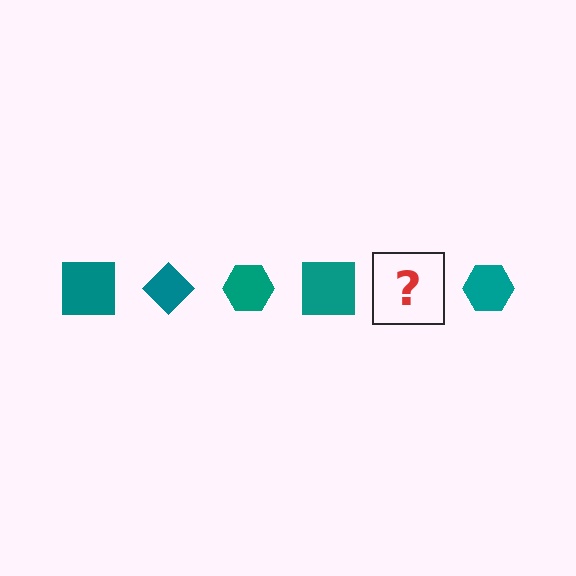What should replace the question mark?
The question mark should be replaced with a teal diamond.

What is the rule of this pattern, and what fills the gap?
The rule is that the pattern cycles through square, diamond, hexagon shapes in teal. The gap should be filled with a teal diamond.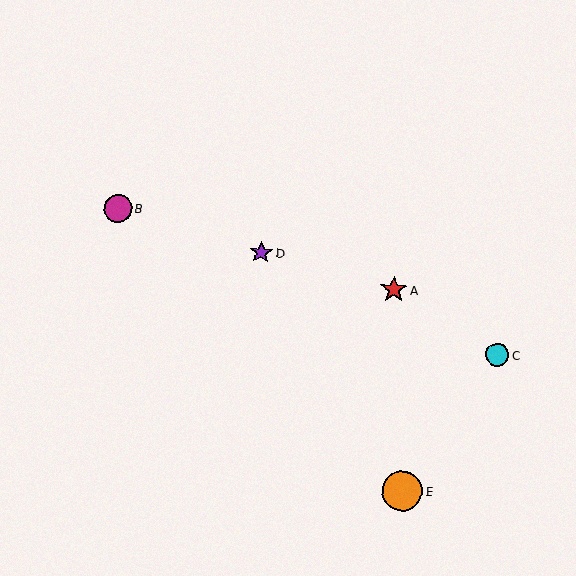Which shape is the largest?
The orange circle (labeled E) is the largest.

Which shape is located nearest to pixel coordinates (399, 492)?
The orange circle (labeled E) at (402, 491) is nearest to that location.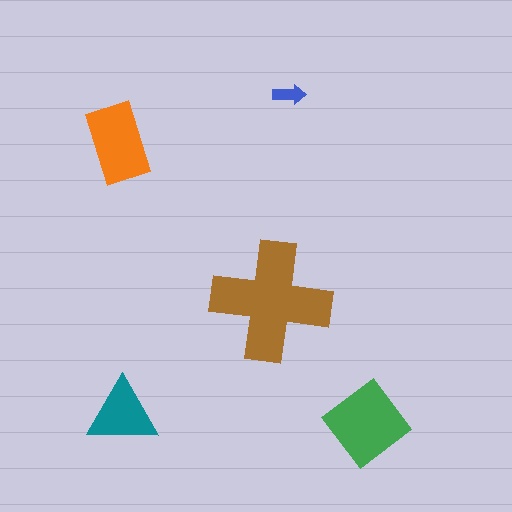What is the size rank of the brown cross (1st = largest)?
1st.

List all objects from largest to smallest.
The brown cross, the green diamond, the orange rectangle, the teal triangle, the blue arrow.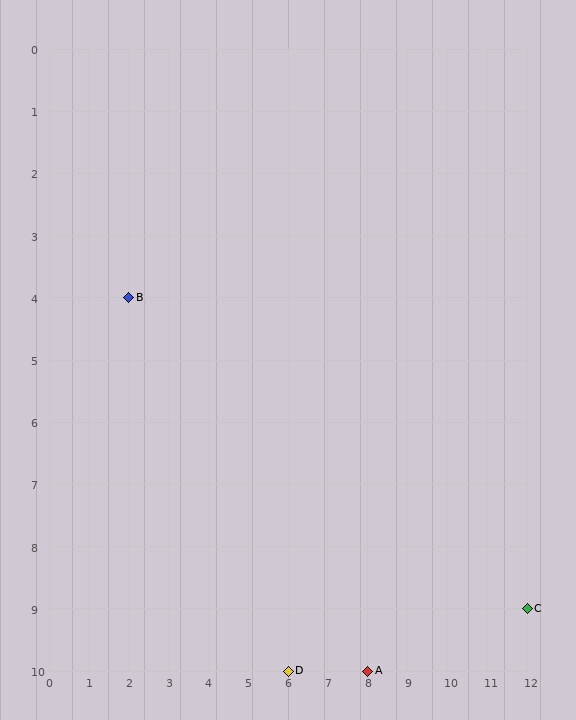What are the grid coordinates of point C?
Point C is at grid coordinates (12, 9).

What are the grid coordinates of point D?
Point D is at grid coordinates (6, 10).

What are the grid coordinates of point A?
Point A is at grid coordinates (8, 10).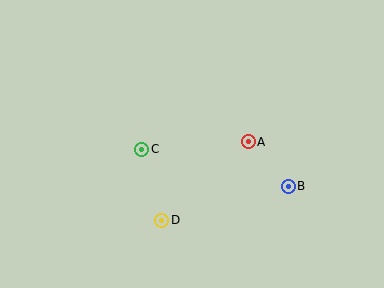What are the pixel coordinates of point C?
Point C is at (142, 149).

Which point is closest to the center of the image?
Point C at (142, 149) is closest to the center.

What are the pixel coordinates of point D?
Point D is at (162, 220).